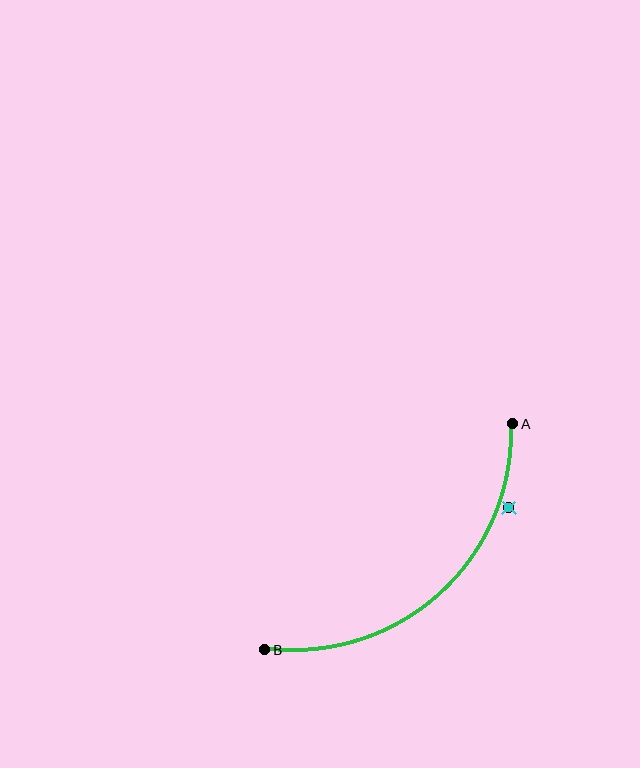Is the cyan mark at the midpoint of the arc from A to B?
No — the cyan mark does not lie on the arc at all. It sits slightly outside the curve.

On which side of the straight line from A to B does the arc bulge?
The arc bulges below and to the right of the straight line connecting A and B.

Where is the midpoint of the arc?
The arc midpoint is the point on the curve farthest from the straight line joining A and B. It sits below and to the right of that line.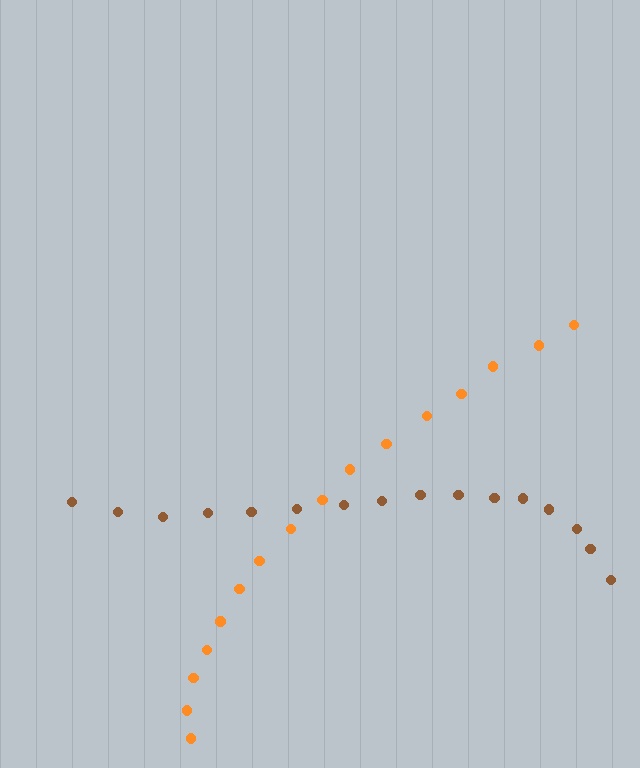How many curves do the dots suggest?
There are 2 distinct paths.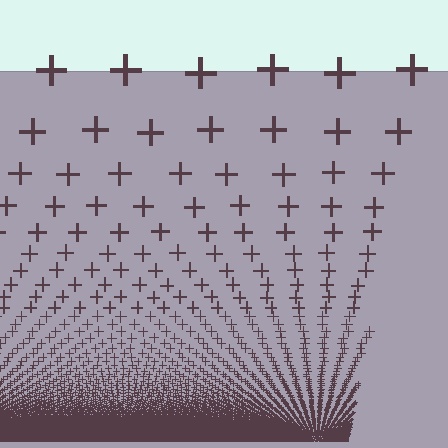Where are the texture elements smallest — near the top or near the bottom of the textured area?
Near the bottom.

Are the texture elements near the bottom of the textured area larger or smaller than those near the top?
Smaller. The gradient is inverted — elements near the bottom are smaller and denser.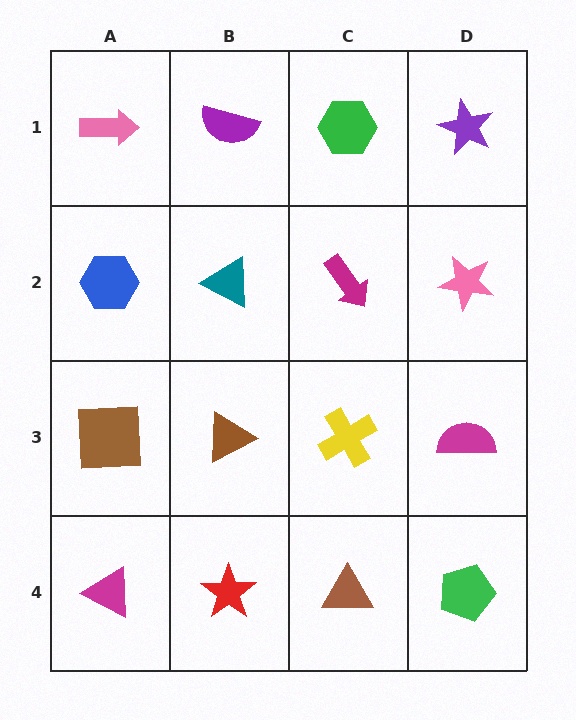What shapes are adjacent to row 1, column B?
A teal triangle (row 2, column B), a pink arrow (row 1, column A), a green hexagon (row 1, column C).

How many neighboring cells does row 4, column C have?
3.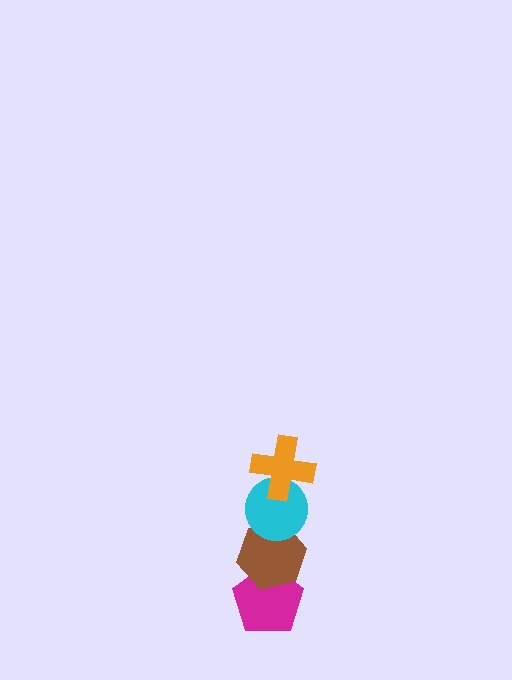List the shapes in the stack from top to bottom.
From top to bottom: the orange cross, the cyan circle, the brown hexagon, the magenta pentagon.